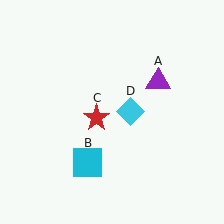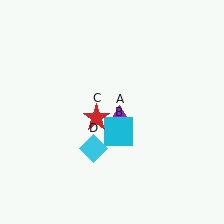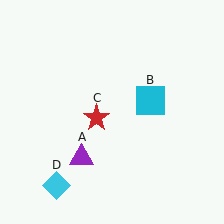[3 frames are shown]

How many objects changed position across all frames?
3 objects changed position: purple triangle (object A), cyan square (object B), cyan diamond (object D).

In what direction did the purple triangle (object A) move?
The purple triangle (object A) moved down and to the left.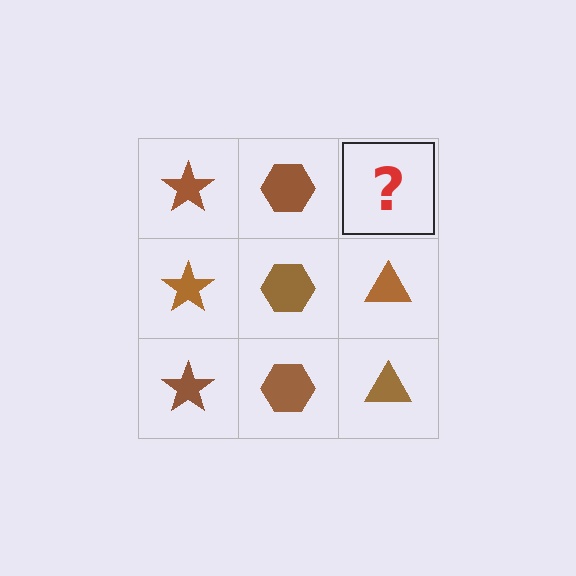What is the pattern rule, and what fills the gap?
The rule is that each column has a consistent shape. The gap should be filled with a brown triangle.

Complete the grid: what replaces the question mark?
The question mark should be replaced with a brown triangle.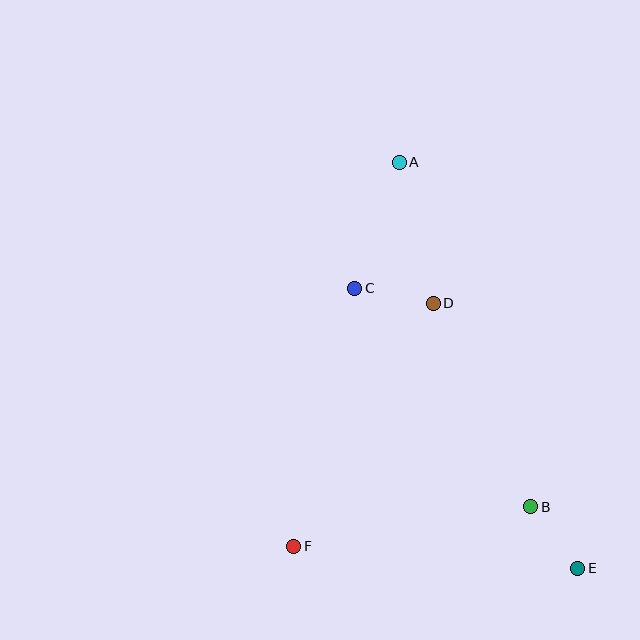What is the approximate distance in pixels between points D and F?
The distance between D and F is approximately 280 pixels.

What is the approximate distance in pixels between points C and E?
The distance between C and E is approximately 358 pixels.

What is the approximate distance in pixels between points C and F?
The distance between C and F is approximately 265 pixels.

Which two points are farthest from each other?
Points A and E are farthest from each other.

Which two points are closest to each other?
Points B and E are closest to each other.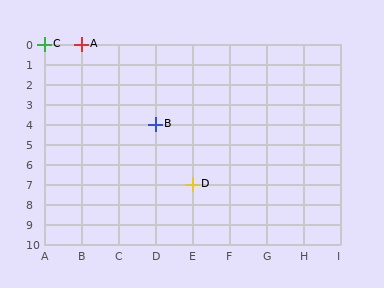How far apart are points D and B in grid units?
Points D and B are 1 column and 3 rows apart (about 3.2 grid units diagonally).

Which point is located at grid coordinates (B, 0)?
Point A is at (B, 0).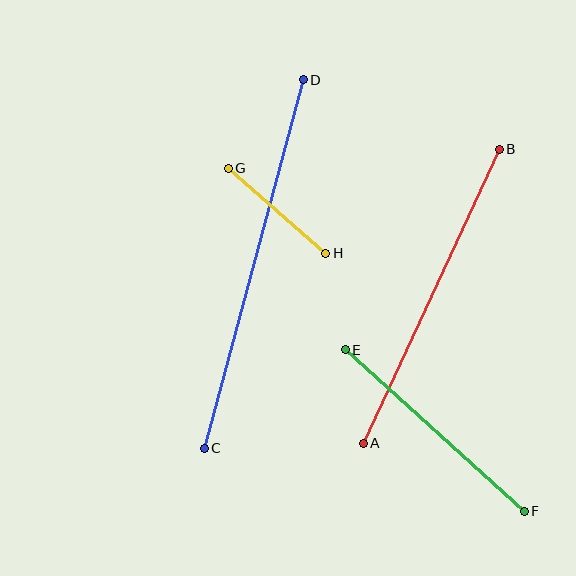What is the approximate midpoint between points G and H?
The midpoint is at approximately (277, 211) pixels.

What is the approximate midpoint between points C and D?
The midpoint is at approximately (254, 264) pixels.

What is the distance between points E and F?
The distance is approximately 241 pixels.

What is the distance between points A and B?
The distance is approximately 324 pixels.